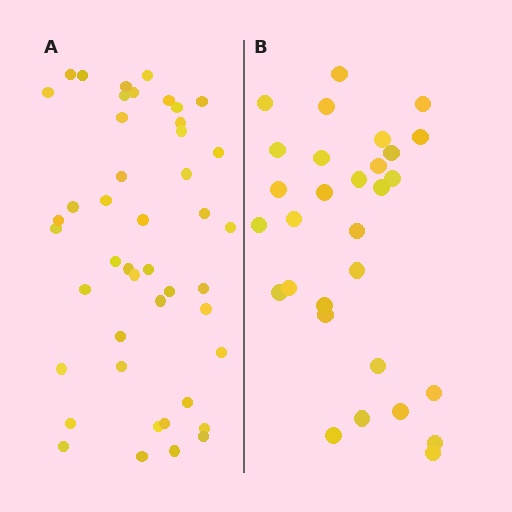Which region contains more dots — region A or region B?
Region A (the left region) has more dots.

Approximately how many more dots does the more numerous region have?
Region A has approximately 15 more dots than region B.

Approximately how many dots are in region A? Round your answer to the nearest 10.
About 40 dots. (The exact count is 45, which rounds to 40.)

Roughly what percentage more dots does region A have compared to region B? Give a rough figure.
About 50% more.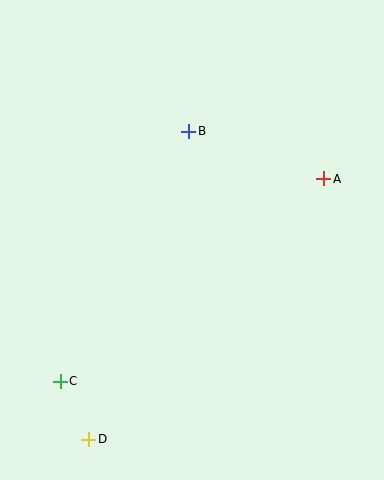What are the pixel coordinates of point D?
Point D is at (89, 439).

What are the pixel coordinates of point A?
Point A is at (324, 179).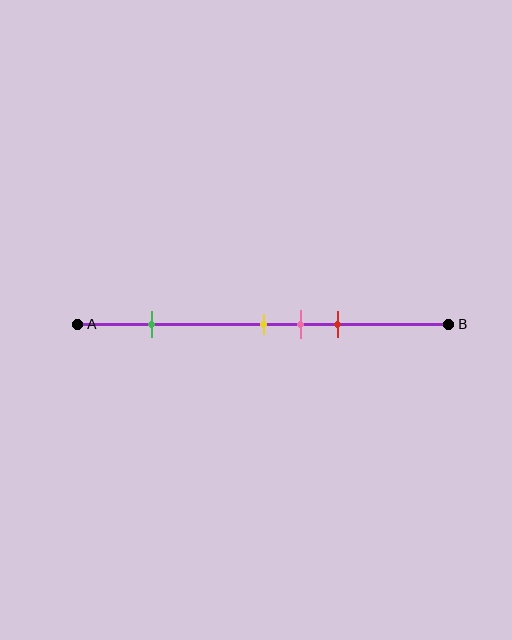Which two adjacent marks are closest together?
The yellow and pink marks are the closest adjacent pair.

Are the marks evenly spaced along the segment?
No, the marks are not evenly spaced.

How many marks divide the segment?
There are 4 marks dividing the segment.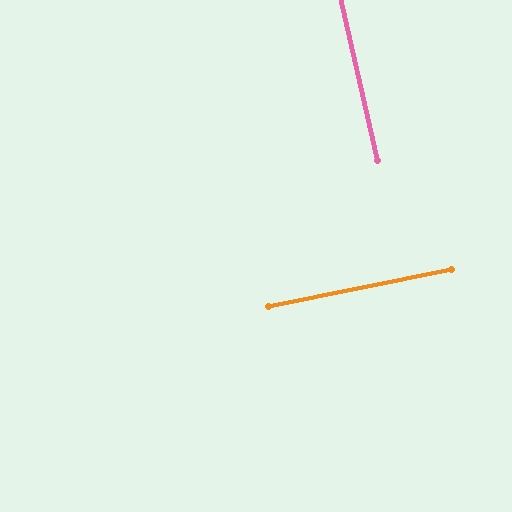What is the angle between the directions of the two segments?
Approximately 89 degrees.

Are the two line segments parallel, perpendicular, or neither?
Perpendicular — they meet at approximately 89°.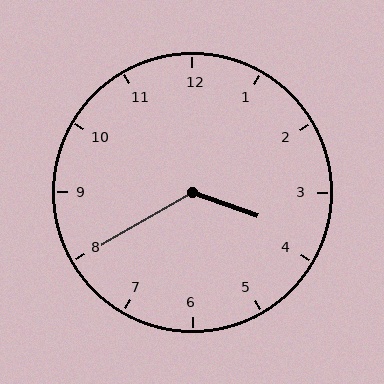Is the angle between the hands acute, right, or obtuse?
It is obtuse.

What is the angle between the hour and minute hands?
Approximately 130 degrees.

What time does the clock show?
3:40.